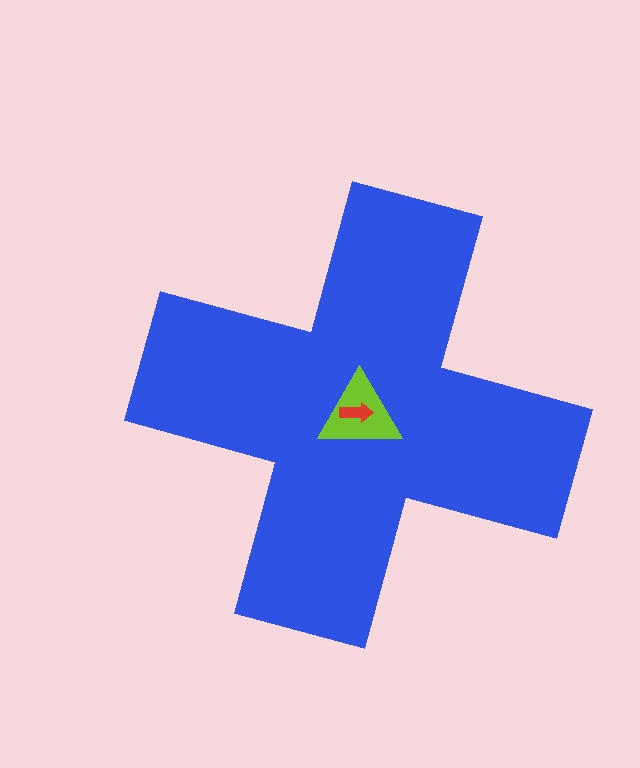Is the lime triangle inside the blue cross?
Yes.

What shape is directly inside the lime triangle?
The red arrow.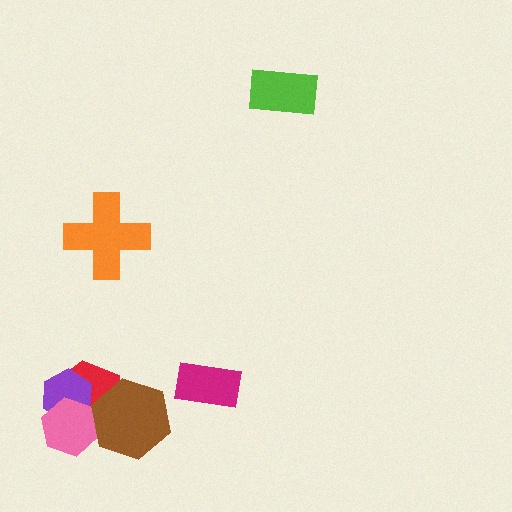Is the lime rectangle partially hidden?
No, no other shape covers it.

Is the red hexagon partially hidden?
Yes, it is partially covered by another shape.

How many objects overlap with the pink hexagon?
3 objects overlap with the pink hexagon.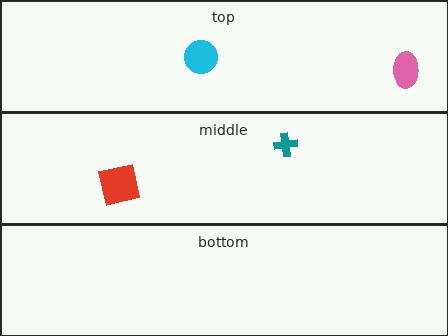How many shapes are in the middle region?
2.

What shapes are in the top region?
The pink ellipse, the cyan circle.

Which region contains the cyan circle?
The top region.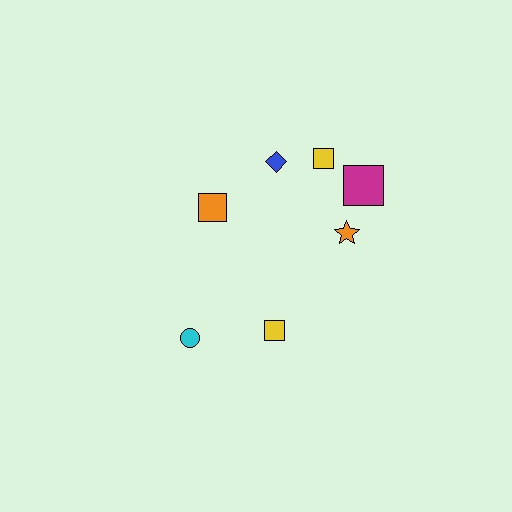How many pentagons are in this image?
There are no pentagons.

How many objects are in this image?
There are 7 objects.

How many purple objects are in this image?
There are no purple objects.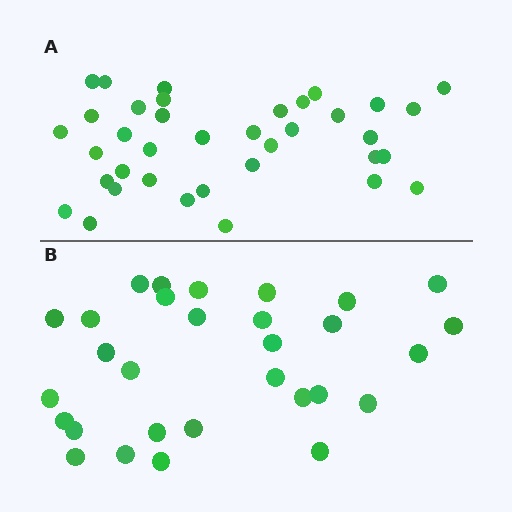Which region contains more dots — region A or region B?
Region A (the top region) has more dots.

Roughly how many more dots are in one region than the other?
Region A has roughly 8 or so more dots than region B.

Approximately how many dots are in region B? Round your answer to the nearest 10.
About 30 dots.